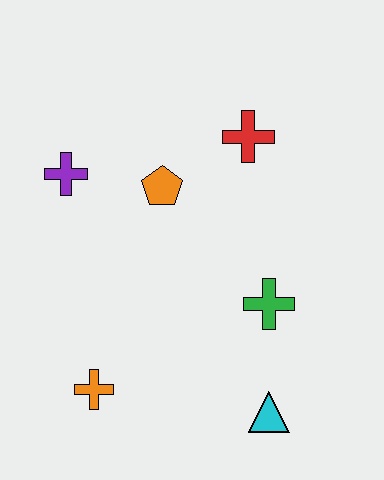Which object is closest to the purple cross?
The orange pentagon is closest to the purple cross.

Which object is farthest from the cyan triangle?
The purple cross is farthest from the cyan triangle.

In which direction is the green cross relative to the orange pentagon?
The green cross is below the orange pentagon.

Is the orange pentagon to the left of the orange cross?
No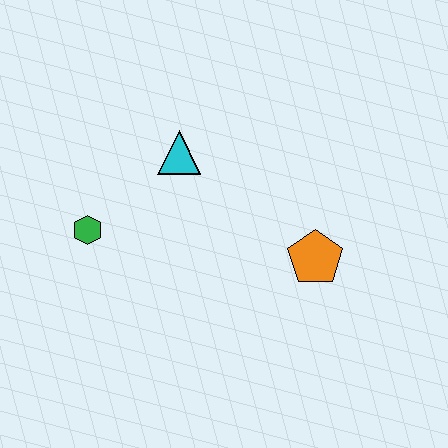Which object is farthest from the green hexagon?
The orange pentagon is farthest from the green hexagon.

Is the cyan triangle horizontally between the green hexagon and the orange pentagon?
Yes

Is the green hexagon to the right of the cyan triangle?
No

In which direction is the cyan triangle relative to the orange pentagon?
The cyan triangle is to the left of the orange pentagon.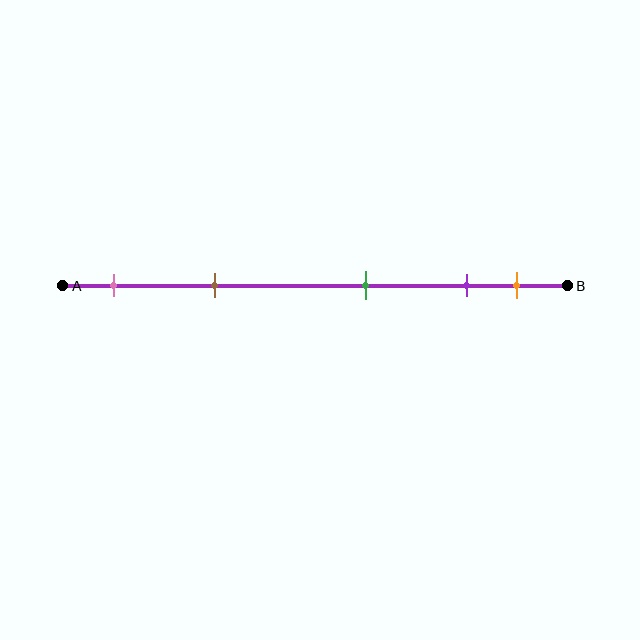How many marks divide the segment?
There are 5 marks dividing the segment.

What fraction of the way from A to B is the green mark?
The green mark is approximately 60% (0.6) of the way from A to B.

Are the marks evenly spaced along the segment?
No, the marks are not evenly spaced.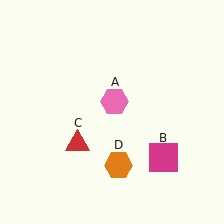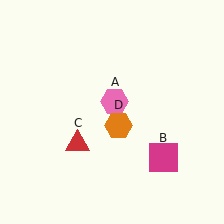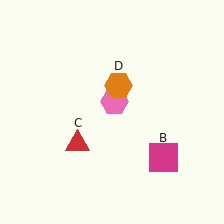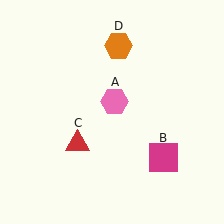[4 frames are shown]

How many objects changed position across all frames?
1 object changed position: orange hexagon (object D).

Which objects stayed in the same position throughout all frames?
Pink hexagon (object A) and magenta square (object B) and red triangle (object C) remained stationary.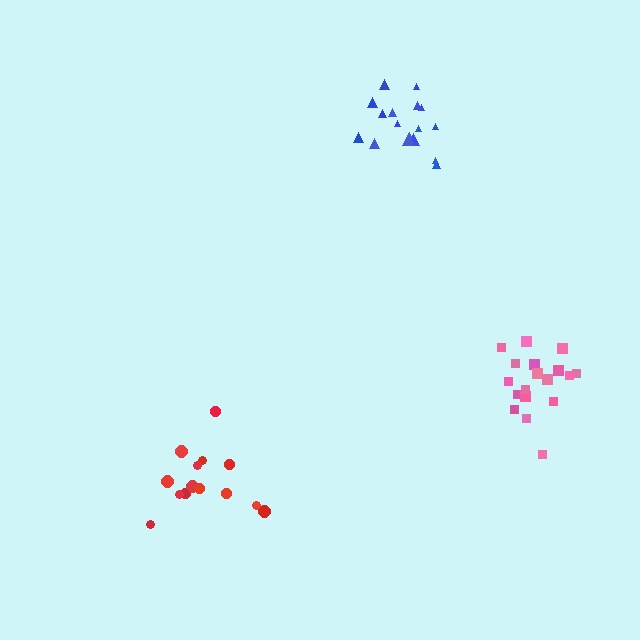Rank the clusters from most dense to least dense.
blue, pink, red.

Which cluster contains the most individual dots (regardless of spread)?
Pink (18).